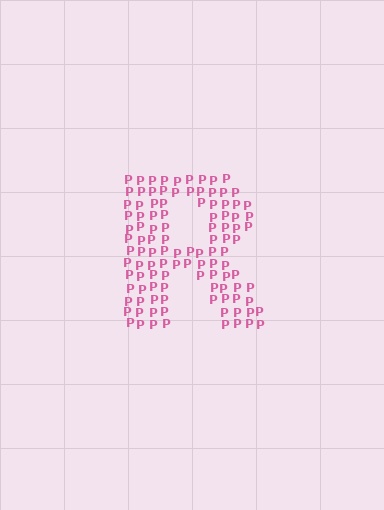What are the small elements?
The small elements are letter P's.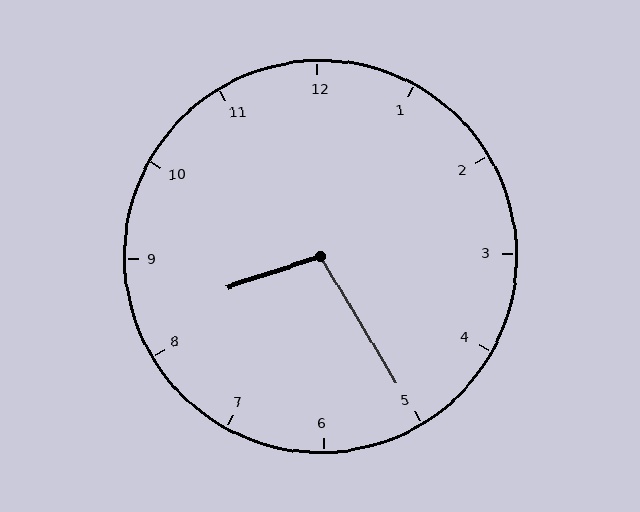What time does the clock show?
8:25.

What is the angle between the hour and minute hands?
Approximately 102 degrees.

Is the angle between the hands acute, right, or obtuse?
It is obtuse.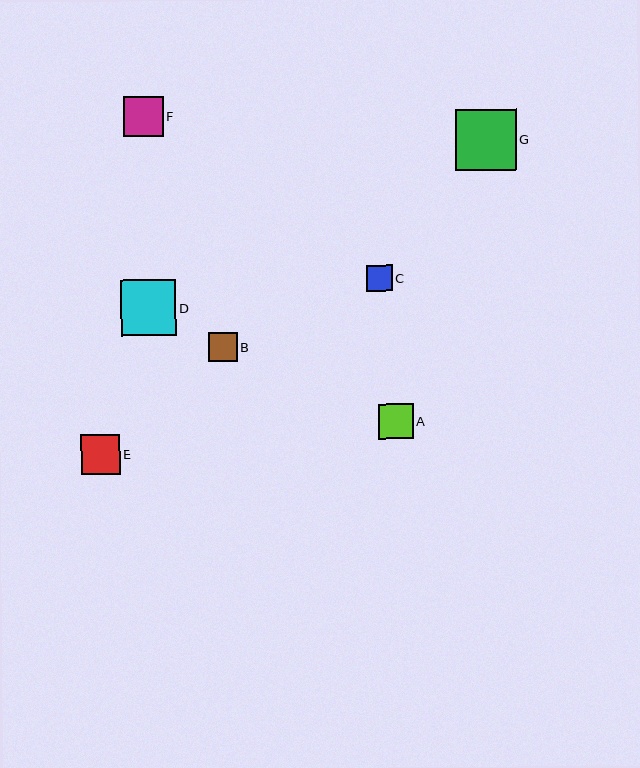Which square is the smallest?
Square C is the smallest with a size of approximately 26 pixels.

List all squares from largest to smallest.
From largest to smallest: G, D, F, E, A, B, C.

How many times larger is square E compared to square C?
Square E is approximately 1.5 times the size of square C.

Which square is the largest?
Square G is the largest with a size of approximately 61 pixels.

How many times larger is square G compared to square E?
Square G is approximately 1.6 times the size of square E.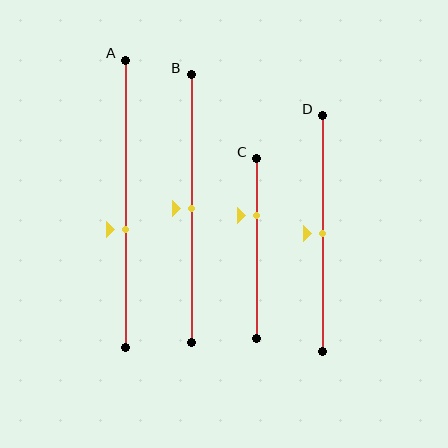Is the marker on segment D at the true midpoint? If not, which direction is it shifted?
Yes, the marker on segment D is at the true midpoint.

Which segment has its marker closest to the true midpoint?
Segment B has its marker closest to the true midpoint.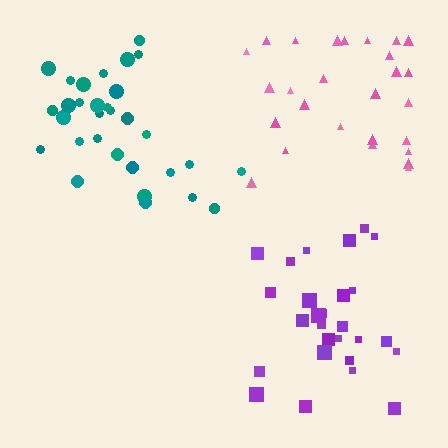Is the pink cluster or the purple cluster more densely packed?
Purple.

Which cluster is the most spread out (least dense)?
Pink.